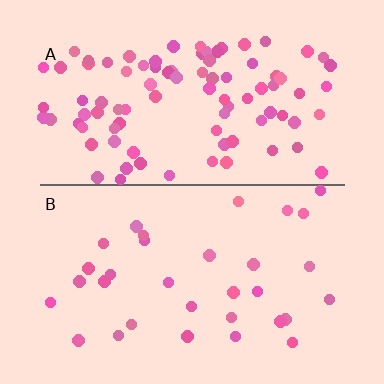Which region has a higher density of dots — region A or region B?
A (the top).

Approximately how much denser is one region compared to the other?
Approximately 2.8× — region A over region B.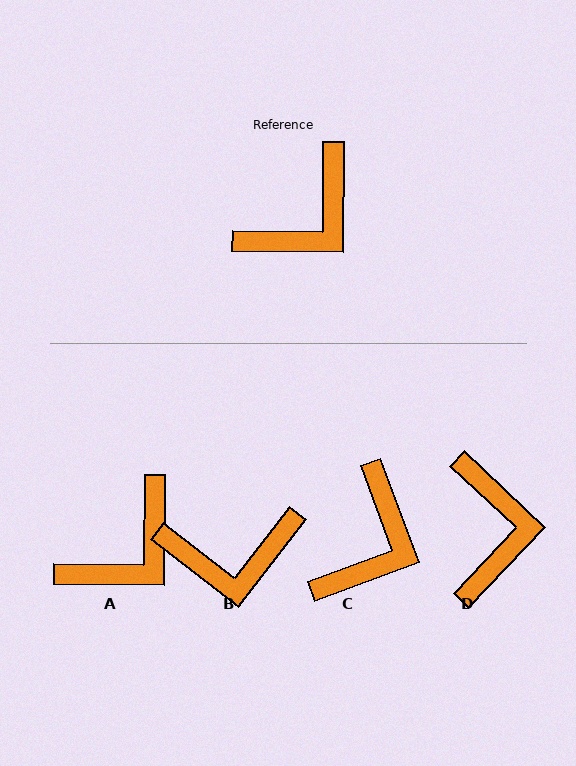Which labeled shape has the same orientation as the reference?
A.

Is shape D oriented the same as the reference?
No, it is off by about 47 degrees.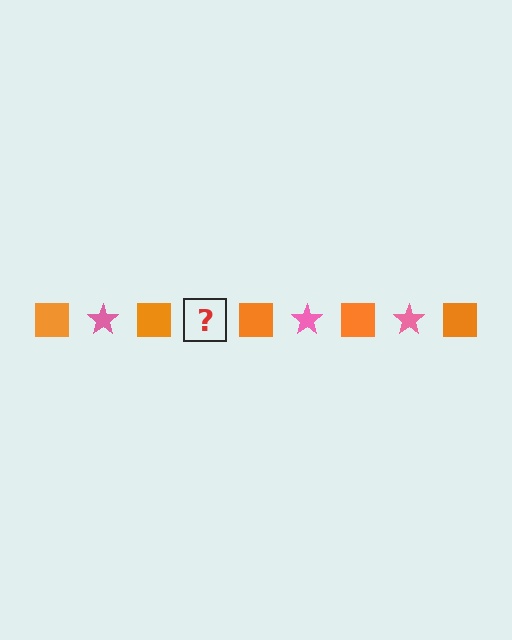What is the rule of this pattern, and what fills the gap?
The rule is that the pattern alternates between orange square and pink star. The gap should be filled with a pink star.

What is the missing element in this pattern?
The missing element is a pink star.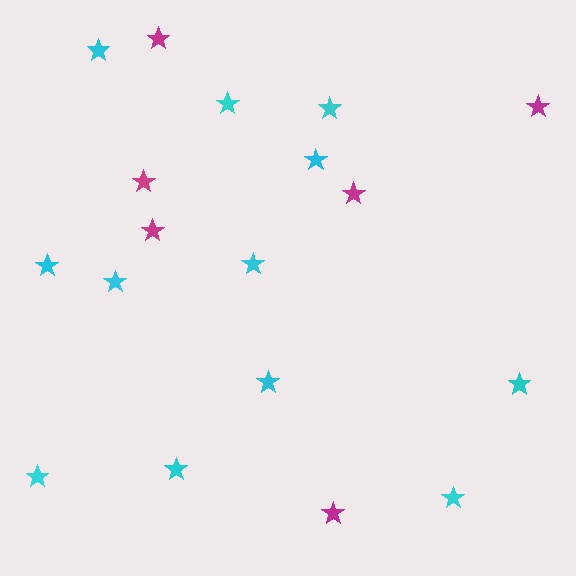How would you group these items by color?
There are 2 groups: one group of magenta stars (6) and one group of cyan stars (12).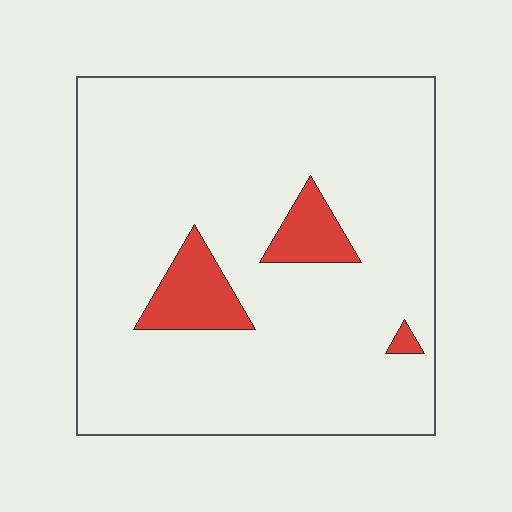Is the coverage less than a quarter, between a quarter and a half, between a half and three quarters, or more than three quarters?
Less than a quarter.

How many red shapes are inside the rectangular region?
3.